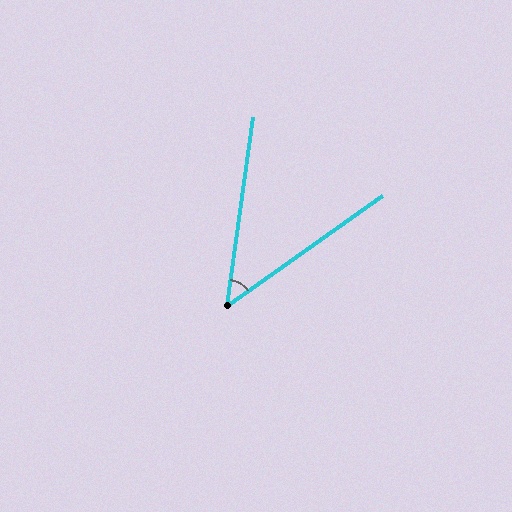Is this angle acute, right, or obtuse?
It is acute.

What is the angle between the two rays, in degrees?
Approximately 47 degrees.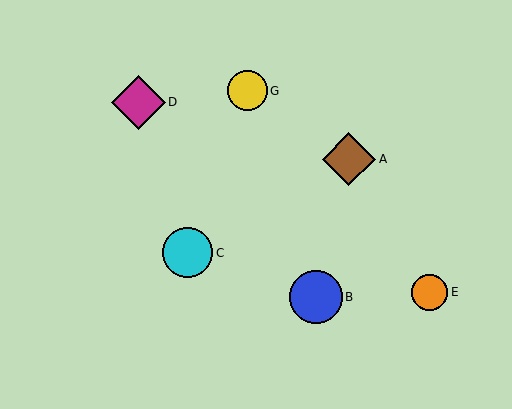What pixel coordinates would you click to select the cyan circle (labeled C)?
Click at (188, 253) to select the cyan circle C.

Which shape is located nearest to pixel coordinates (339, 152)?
The brown diamond (labeled A) at (349, 159) is nearest to that location.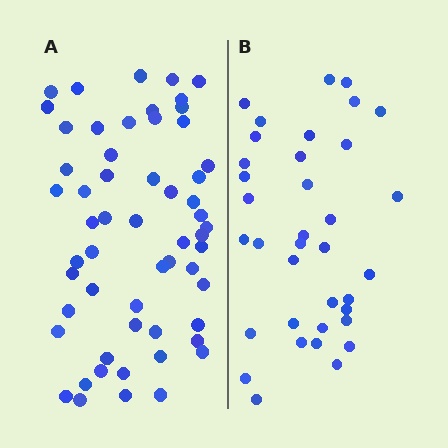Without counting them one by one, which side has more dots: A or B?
Region A (the left region) has more dots.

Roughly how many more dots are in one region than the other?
Region A has approximately 20 more dots than region B.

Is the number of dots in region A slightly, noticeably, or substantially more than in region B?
Region A has substantially more. The ratio is roughly 1.6 to 1.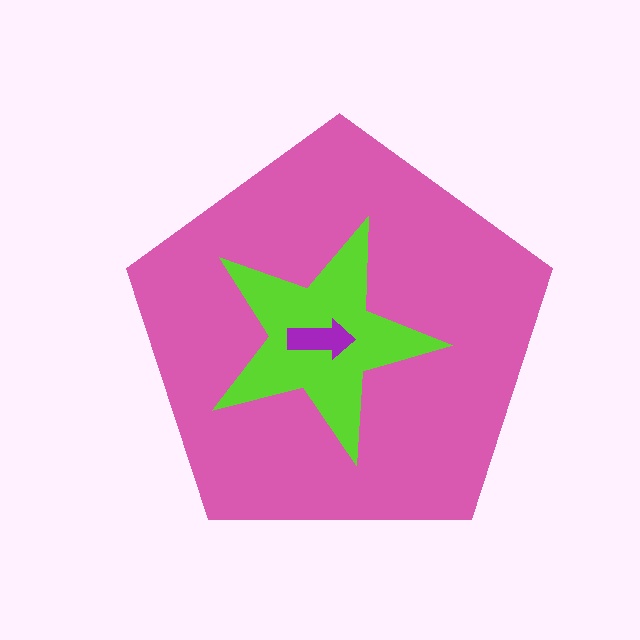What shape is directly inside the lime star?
The purple arrow.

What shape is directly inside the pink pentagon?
The lime star.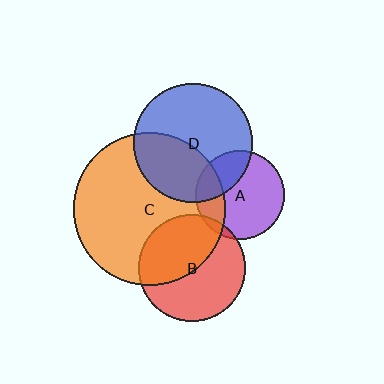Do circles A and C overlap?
Yes.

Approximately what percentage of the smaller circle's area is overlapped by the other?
Approximately 25%.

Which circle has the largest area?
Circle C (orange).